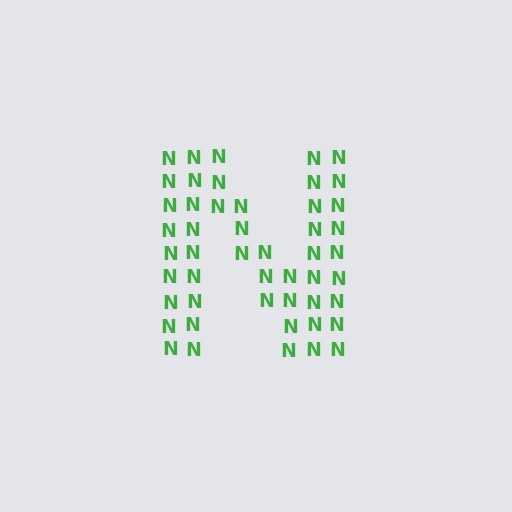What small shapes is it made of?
It is made of small letter N's.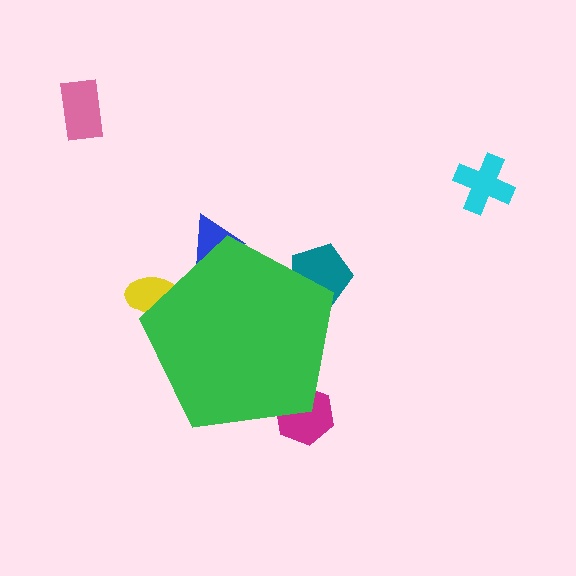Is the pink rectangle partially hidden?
No, the pink rectangle is fully visible.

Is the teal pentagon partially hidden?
Yes, the teal pentagon is partially hidden behind the green pentagon.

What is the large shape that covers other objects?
A green pentagon.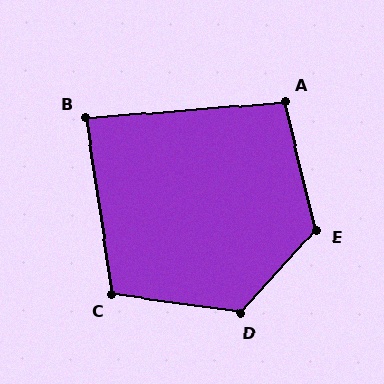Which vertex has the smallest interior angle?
B, at approximately 86 degrees.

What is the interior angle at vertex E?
Approximately 124 degrees (obtuse).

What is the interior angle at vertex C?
Approximately 107 degrees (obtuse).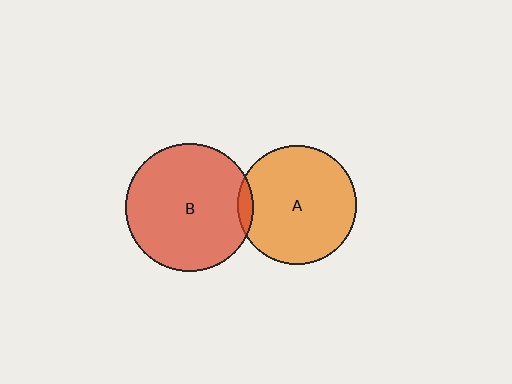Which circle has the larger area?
Circle B (red).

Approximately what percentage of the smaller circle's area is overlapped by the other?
Approximately 5%.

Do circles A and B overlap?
Yes.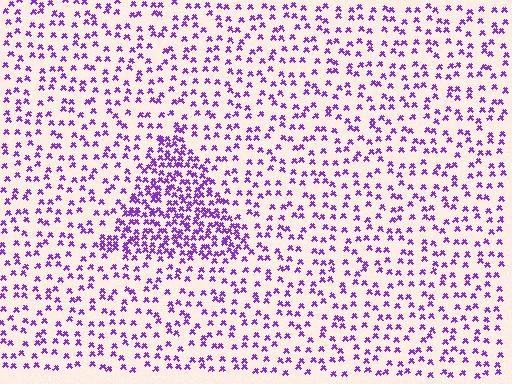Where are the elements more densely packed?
The elements are more densely packed inside the triangle boundary.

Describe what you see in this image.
The image contains small purple elements arranged at two different densities. A triangle-shaped region is visible where the elements are more densely packed than the surrounding area.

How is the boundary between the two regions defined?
The boundary is defined by a change in element density (approximately 2.4x ratio). All elements are the same color, size, and shape.